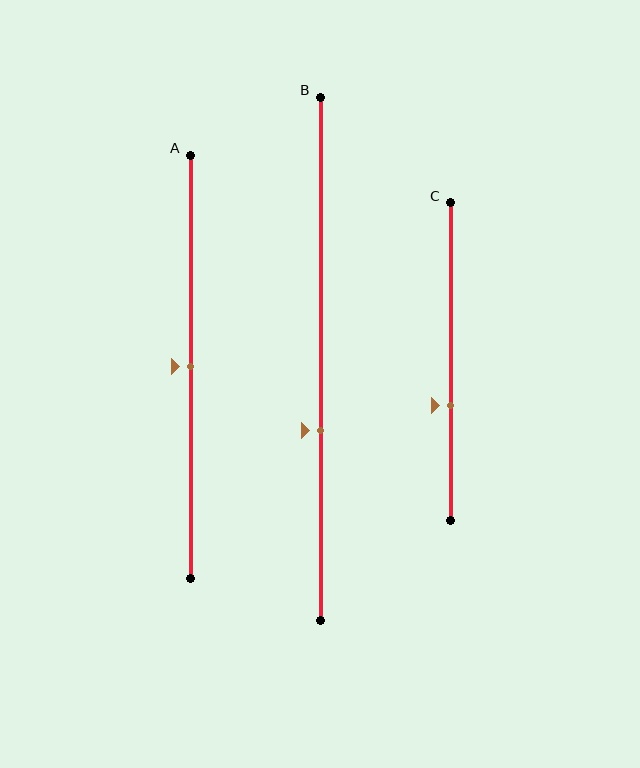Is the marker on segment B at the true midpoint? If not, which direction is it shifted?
No, the marker on segment B is shifted downward by about 14% of the segment length.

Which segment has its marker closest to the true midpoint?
Segment A has its marker closest to the true midpoint.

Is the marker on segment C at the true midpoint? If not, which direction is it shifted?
No, the marker on segment C is shifted downward by about 14% of the segment length.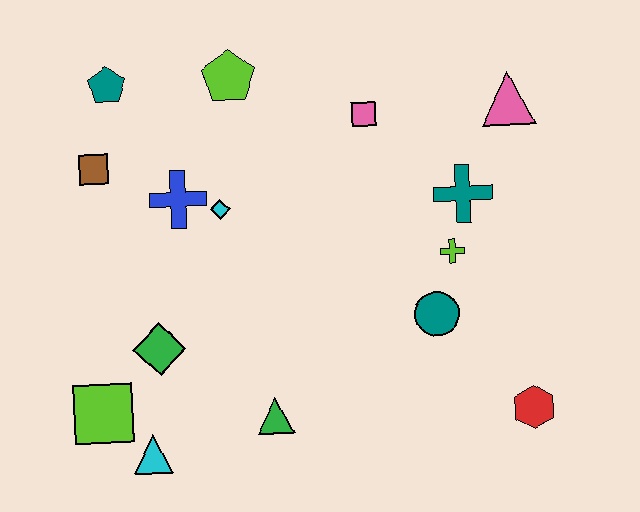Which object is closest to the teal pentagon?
The brown square is closest to the teal pentagon.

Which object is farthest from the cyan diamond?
The red hexagon is farthest from the cyan diamond.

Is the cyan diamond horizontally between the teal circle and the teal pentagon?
Yes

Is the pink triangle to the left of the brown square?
No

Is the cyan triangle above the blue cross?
No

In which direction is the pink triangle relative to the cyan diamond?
The pink triangle is to the right of the cyan diamond.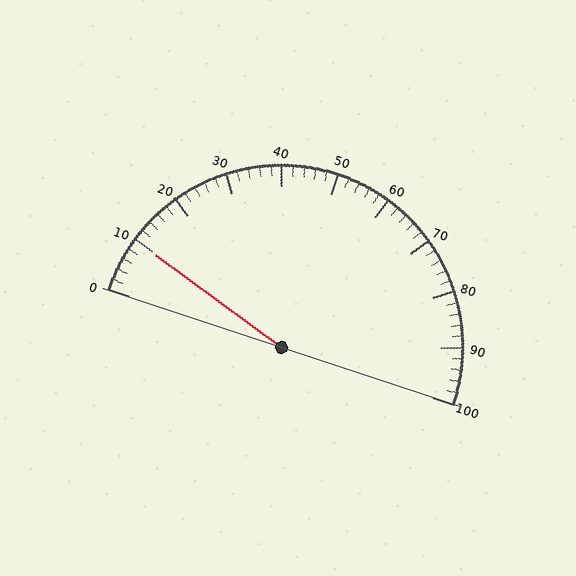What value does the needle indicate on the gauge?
The needle indicates approximately 10.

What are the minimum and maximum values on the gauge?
The gauge ranges from 0 to 100.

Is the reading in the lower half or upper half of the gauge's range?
The reading is in the lower half of the range (0 to 100).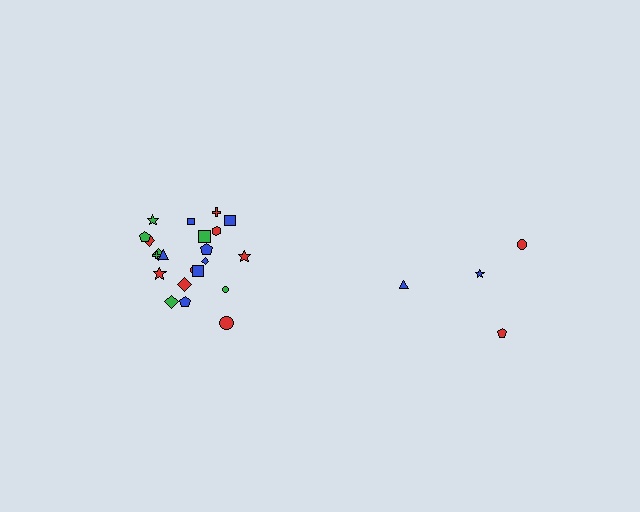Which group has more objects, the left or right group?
The left group.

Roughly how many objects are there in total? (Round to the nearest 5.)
Roughly 25 objects in total.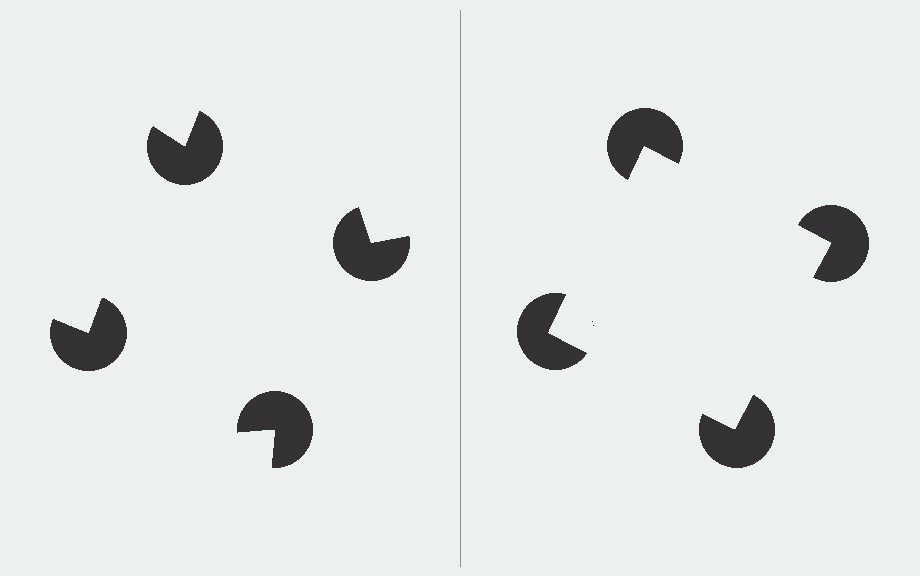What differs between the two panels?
The pac-man discs are positioned identically on both sides; only the wedge orientations differ. On the right they align to a square; on the left they are misaligned.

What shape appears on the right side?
An illusory square.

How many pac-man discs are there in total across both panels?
8 — 4 on each side.